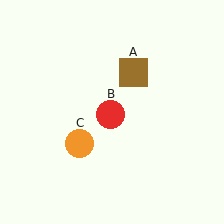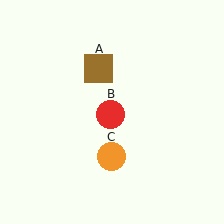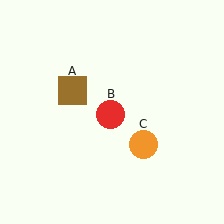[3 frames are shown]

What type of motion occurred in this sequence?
The brown square (object A), orange circle (object C) rotated counterclockwise around the center of the scene.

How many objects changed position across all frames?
2 objects changed position: brown square (object A), orange circle (object C).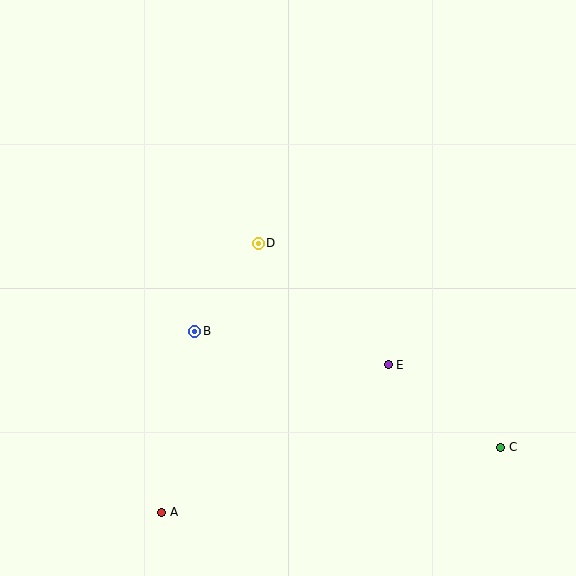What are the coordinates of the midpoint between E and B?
The midpoint between E and B is at (291, 348).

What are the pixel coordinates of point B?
Point B is at (195, 331).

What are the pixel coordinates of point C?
Point C is at (501, 447).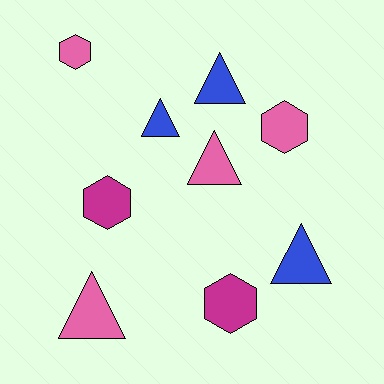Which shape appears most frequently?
Triangle, with 5 objects.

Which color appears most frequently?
Pink, with 4 objects.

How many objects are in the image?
There are 9 objects.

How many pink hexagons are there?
There are 2 pink hexagons.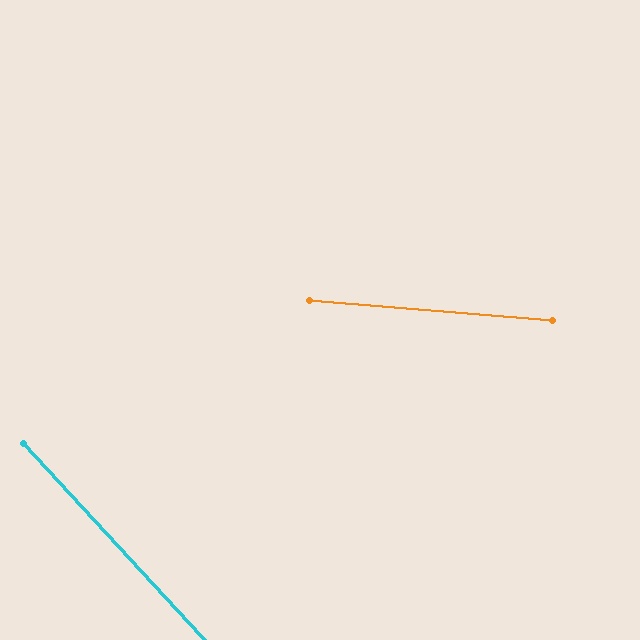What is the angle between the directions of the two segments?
Approximately 43 degrees.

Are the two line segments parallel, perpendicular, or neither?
Neither parallel nor perpendicular — they differ by about 43°.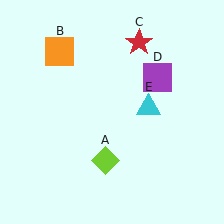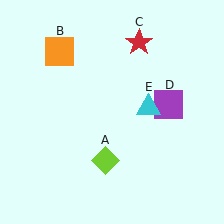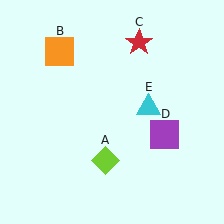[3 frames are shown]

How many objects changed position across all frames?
1 object changed position: purple square (object D).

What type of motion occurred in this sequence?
The purple square (object D) rotated clockwise around the center of the scene.